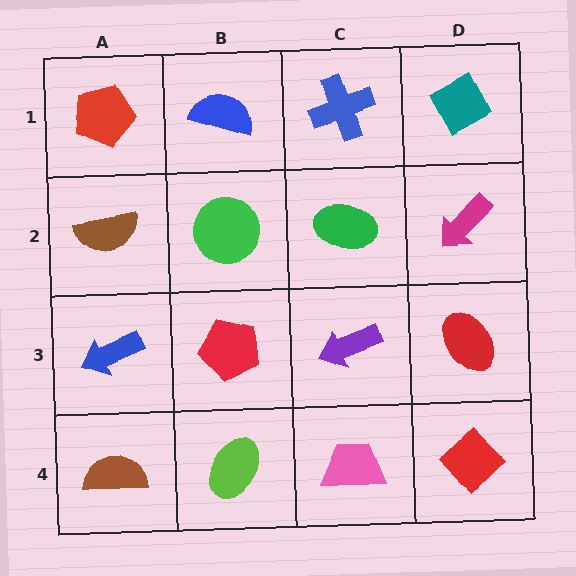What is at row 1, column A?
A red pentagon.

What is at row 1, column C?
A blue cross.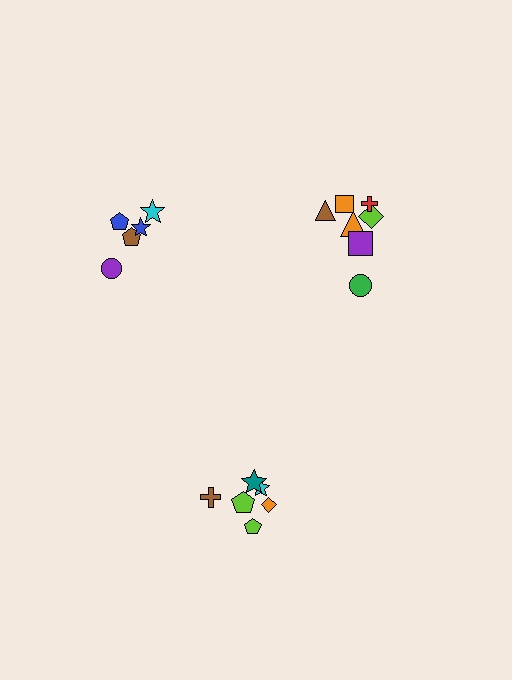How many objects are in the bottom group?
There are 6 objects.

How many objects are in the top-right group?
There are 7 objects.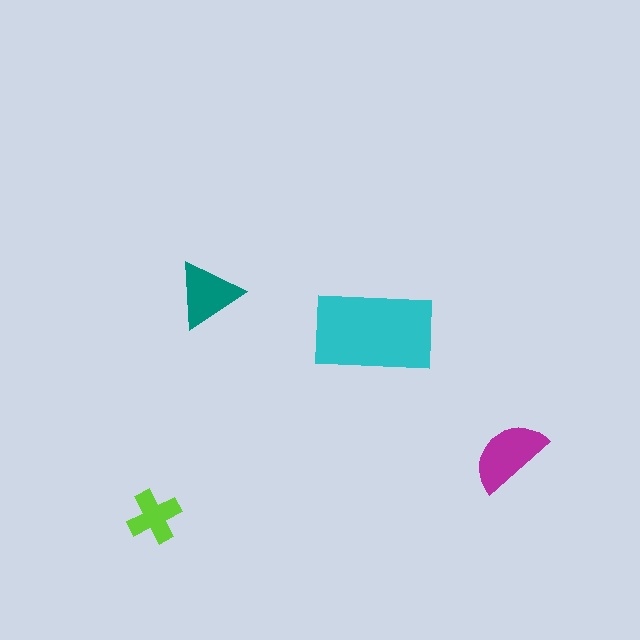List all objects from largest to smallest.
The cyan rectangle, the magenta semicircle, the teal triangle, the lime cross.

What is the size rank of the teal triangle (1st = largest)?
3rd.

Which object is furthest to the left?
The lime cross is leftmost.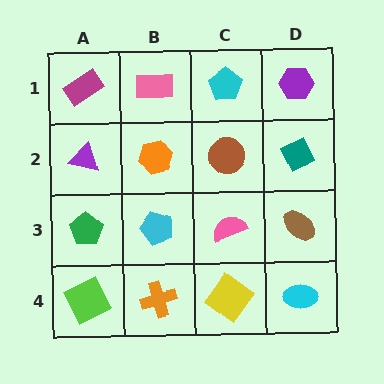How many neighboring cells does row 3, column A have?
3.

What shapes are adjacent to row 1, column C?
A brown circle (row 2, column C), a pink rectangle (row 1, column B), a purple hexagon (row 1, column D).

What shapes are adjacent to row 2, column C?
A cyan pentagon (row 1, column C), a pink semicircle (row 3, column C), an orange hexagon (row 2, column B), a teal diamond (row 2, column D).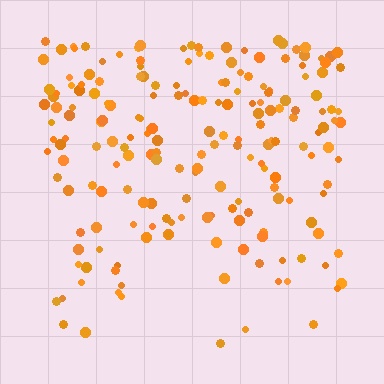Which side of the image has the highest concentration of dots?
The top.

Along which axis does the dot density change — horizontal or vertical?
Vertical.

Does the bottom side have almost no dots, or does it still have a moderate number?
Still a moderate number, just noticeably fewer than the top.